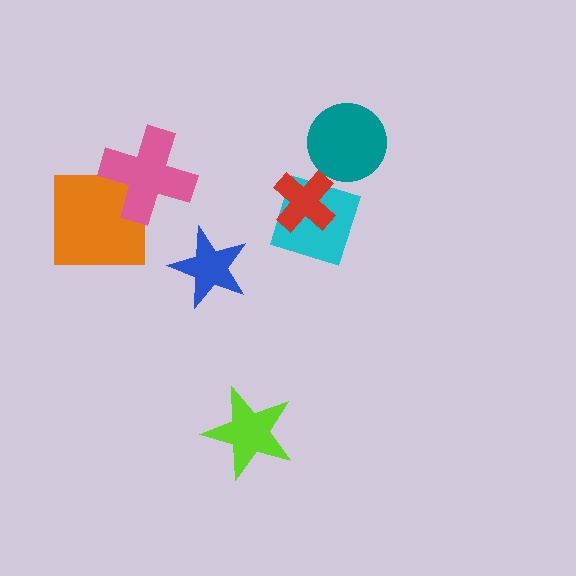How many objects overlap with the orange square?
1 object overlaps with the orange square.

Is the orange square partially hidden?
Yes, it is partially covered by another shape.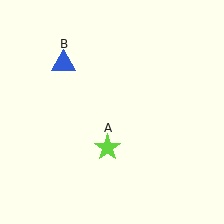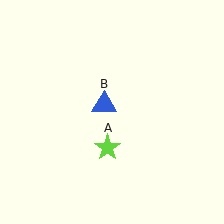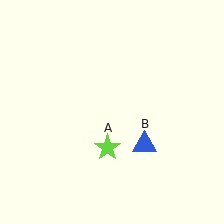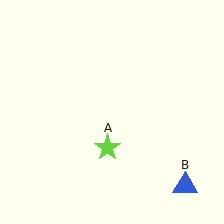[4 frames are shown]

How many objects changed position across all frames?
1 object changed position: blue triangle (object B).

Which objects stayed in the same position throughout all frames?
Lime star (object A) remained stationary.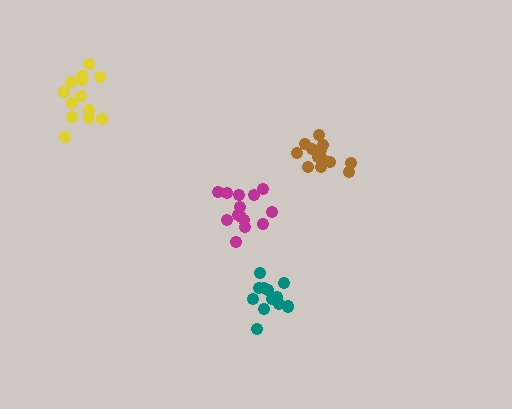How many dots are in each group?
Group 1: 13 dots, Group 2: 14 dots, Group 3: 13 dots, Group 4: 14 dots (54 total).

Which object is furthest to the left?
The yellow cluster is leftmost.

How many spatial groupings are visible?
There are 4 spatial groupings.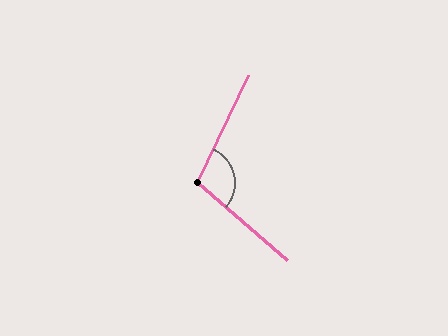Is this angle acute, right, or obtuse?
It is obtuse.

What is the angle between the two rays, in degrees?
Approximately 105 degrees.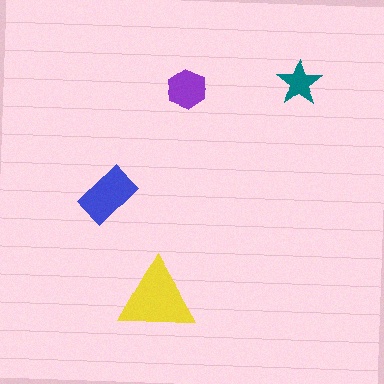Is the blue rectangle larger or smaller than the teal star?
Larger.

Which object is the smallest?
The teal star.